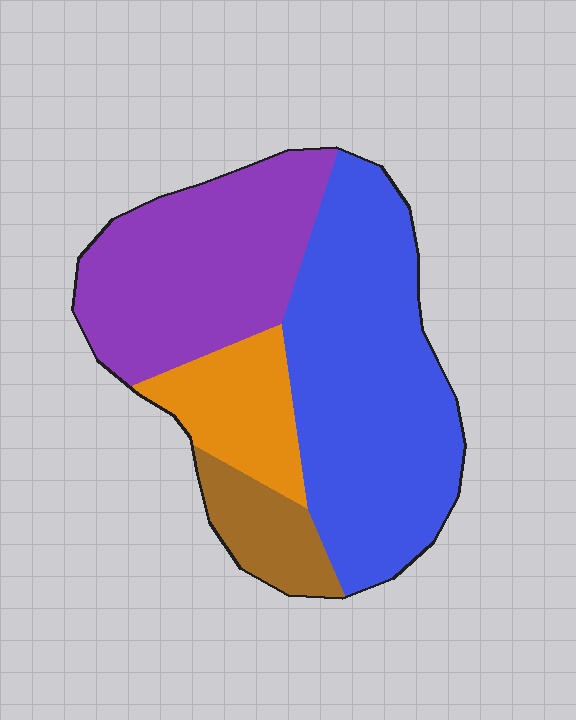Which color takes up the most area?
Blue, at roughly 45%.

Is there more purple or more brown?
Purple.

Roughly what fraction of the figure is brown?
Brown takes up about one tenth (1/10) of the figure.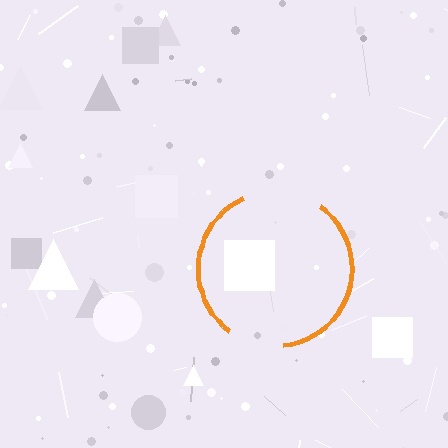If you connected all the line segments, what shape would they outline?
They would outline a circle.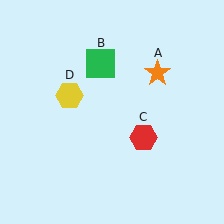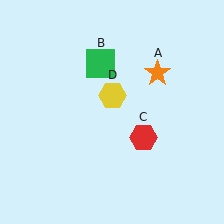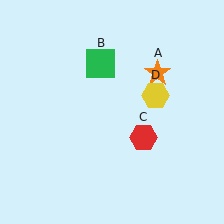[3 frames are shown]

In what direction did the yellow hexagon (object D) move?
The yellow hexagon (object D) moved right.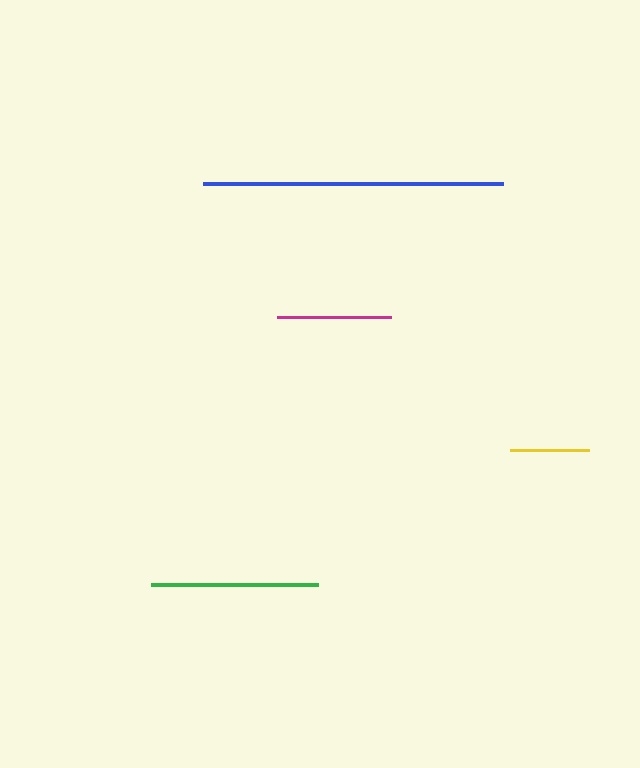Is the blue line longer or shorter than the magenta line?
The blue line is longer than the magenta line.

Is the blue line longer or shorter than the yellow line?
The blue line is longer than the yellow line.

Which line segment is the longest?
The blue line is the longest at approximately 300 pixels.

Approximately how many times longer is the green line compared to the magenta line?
The green line is approximately 1.5 times the length of the magenta line.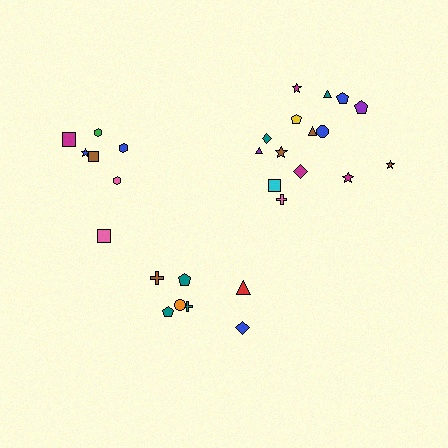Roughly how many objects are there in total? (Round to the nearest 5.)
Roughly 30 objects in total.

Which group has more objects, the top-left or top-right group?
The top-right group.